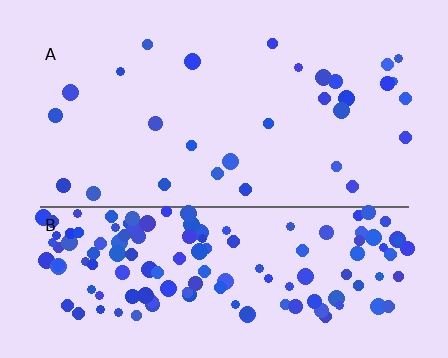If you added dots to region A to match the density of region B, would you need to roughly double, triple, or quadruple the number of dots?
Approximately quadruple.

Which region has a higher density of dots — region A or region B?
B (the bottom).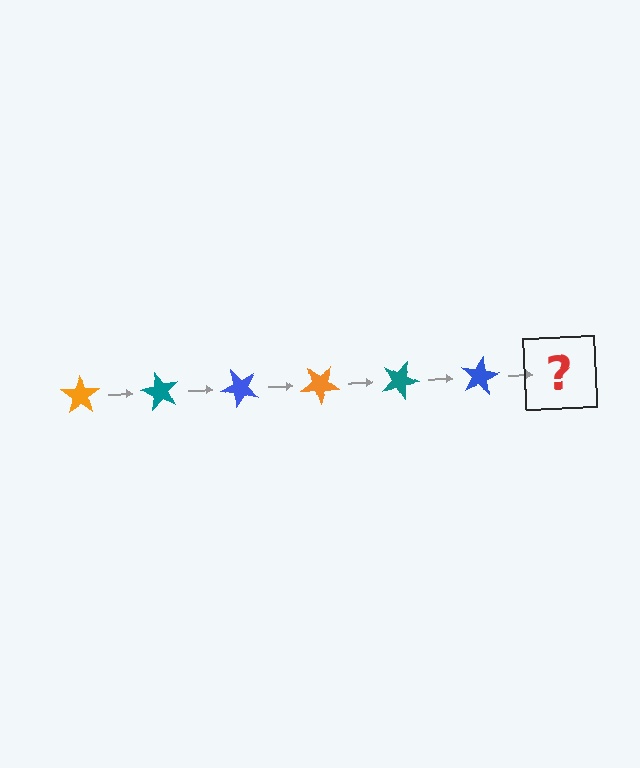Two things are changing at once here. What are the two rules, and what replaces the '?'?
The two rules are that it rotates 60 degrees each step and the color cycles through orange, teal, and blue. The '?' should be an orange star, rotated 360 degrees from the start.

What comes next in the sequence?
The next element should be an orange star, rotated 360 degrees from the start.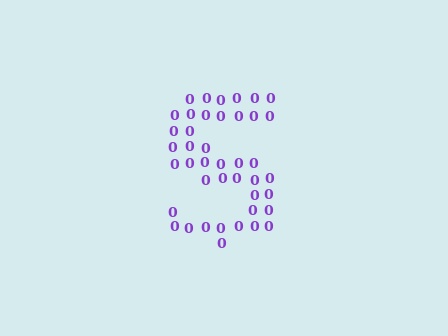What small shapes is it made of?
It is made of small digit 0's.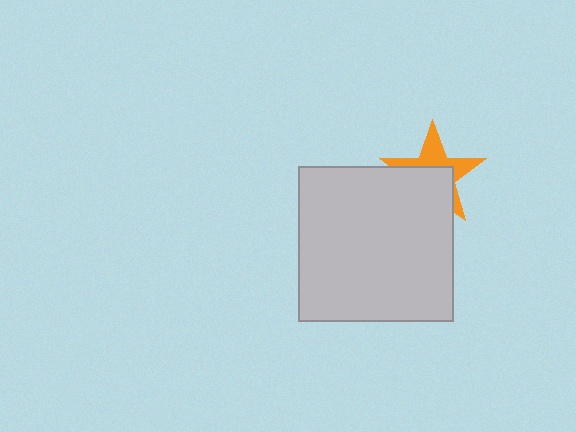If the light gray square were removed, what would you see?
You would see the complete orange star.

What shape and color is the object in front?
The object in front is a light gray square.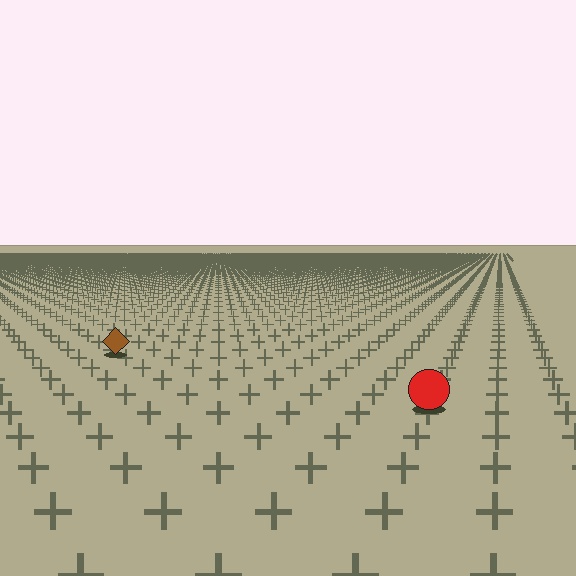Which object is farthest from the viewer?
The brown diamond is farthest from the viewer. It appears smaller and the ground texture around it is denser.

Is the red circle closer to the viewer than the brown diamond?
Yes. The red circle is closer — you can tell from the texture gradient: the ground texture is coarser near it.